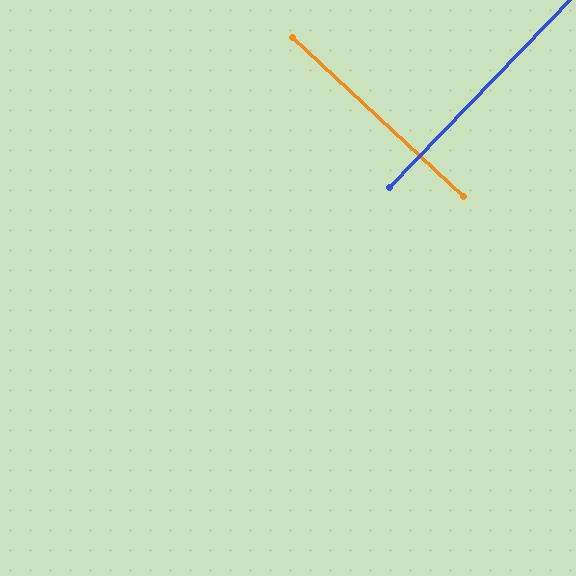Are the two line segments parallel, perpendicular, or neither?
Perpendicular — they meet at approximately 89°.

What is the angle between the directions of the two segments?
Approximately 89 degrees.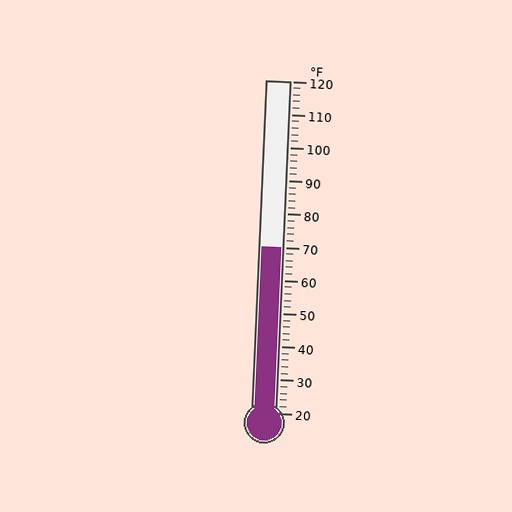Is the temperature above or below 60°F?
The temperature is above 60°F.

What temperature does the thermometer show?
The thermometer shows approximately 70°F.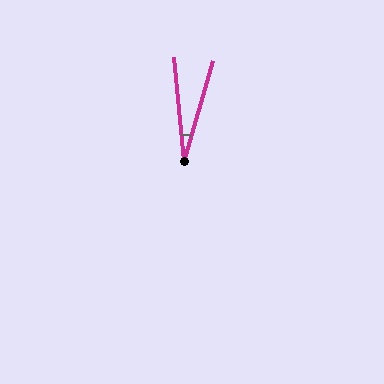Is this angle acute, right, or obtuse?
It is acute.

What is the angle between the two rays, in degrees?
Approximately 21 degrees.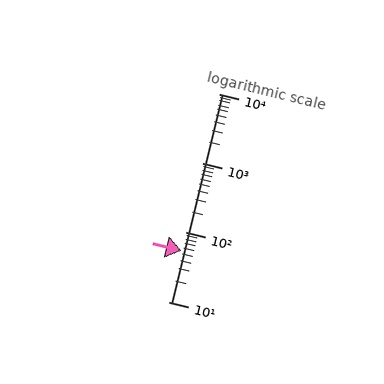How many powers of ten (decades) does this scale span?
The scale spans 3 decades, from 10 to 10000.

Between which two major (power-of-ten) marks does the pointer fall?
The pointer is between 10 and 100.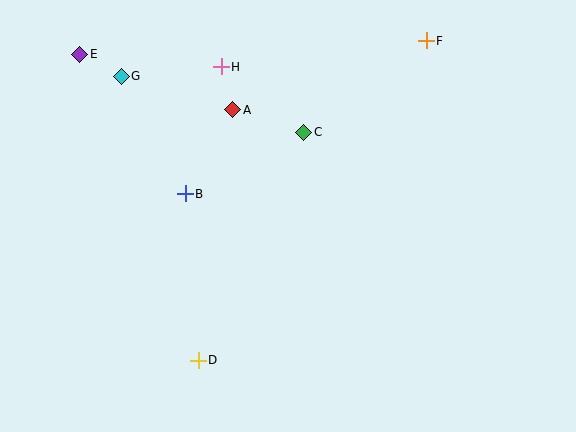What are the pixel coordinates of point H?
Point H is at (221, 67).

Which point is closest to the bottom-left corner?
Point D is closest to the bottom-left corner.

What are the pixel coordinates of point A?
Point A is at (233, 110).